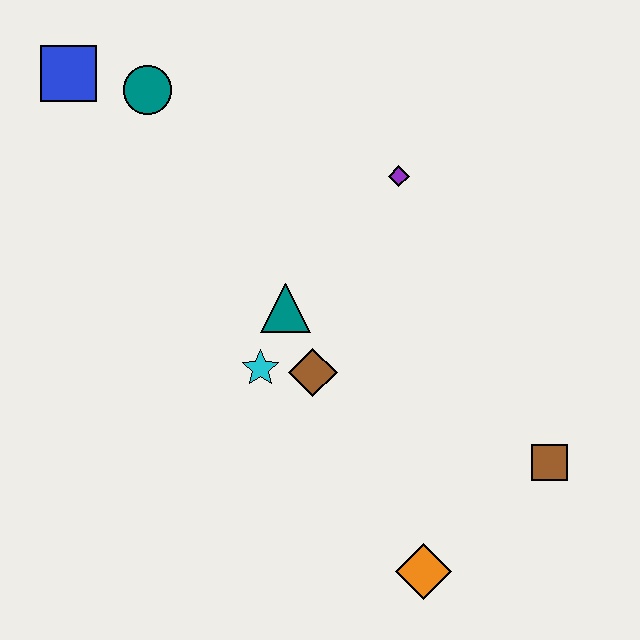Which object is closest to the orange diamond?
The brown square is closest to the orange diamond.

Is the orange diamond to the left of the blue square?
No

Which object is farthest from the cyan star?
The blue square is farthest from the cyan star.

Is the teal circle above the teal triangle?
Yes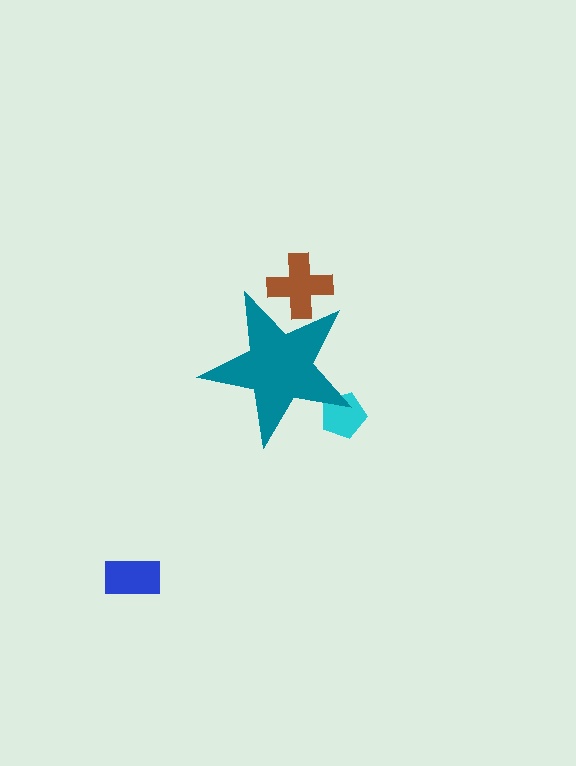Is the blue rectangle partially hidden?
No, the blue rectangle is fully visible.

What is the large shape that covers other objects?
A teal star.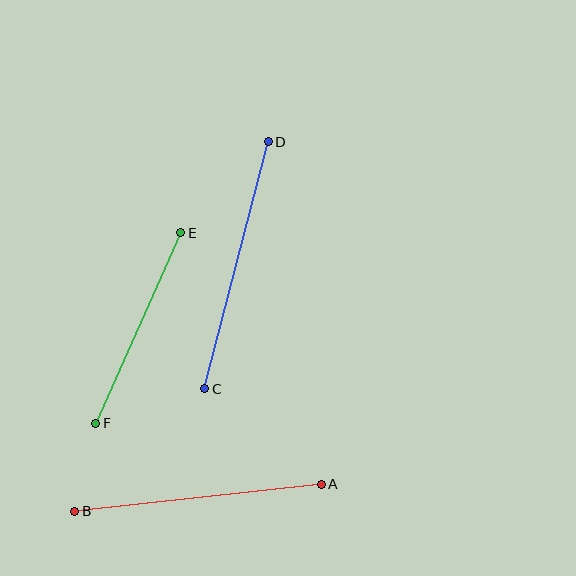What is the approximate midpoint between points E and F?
The midpoint is at approximately (138, 328) pixels.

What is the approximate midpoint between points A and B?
The midpoint is at approximately (198, 498) pixels.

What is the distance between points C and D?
The distance is approximately 255 pixels.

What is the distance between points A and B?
The distance is approximately 248 pixels.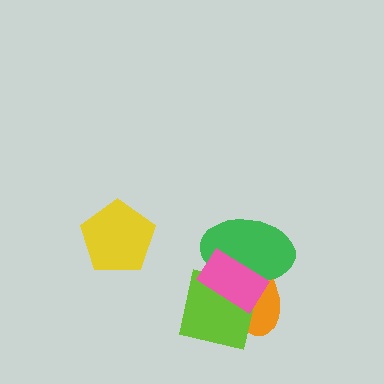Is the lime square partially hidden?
Yes, it is partially covered by another shape.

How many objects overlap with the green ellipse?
3 objects overlap with the green ellipse.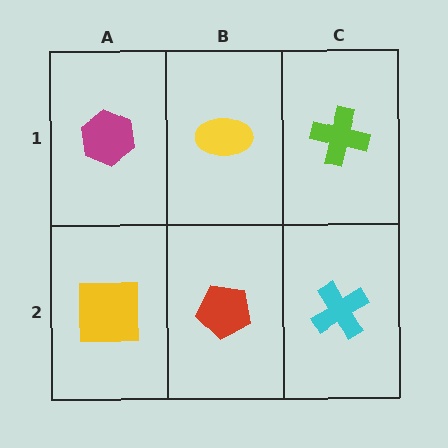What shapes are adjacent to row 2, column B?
A yellow ellipse (row 1, column B), a yellow square (row 2, column A), a cyan cross (row 2, column C).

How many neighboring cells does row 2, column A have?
2.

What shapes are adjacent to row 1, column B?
A red pentagon (row 2, column B), a magenta hexagon (row 1, column A), a lime cross (row 1, column C).